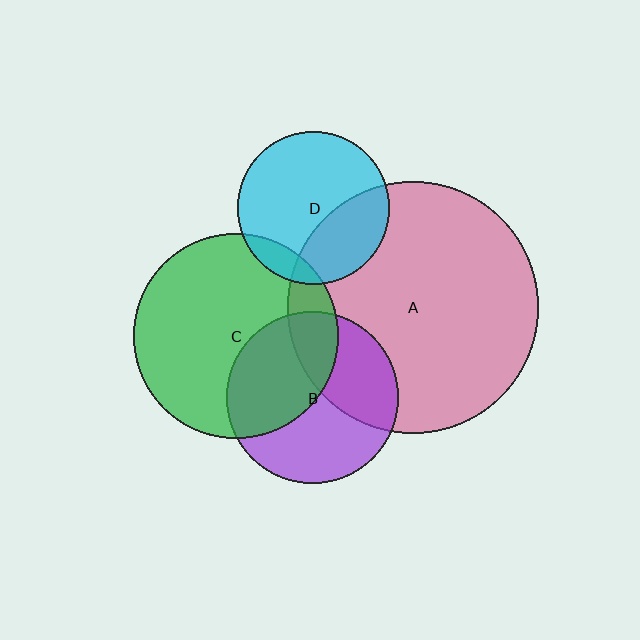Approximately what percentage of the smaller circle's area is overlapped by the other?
Approximately 45%.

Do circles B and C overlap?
Yes.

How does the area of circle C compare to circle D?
Approximately 1.8 times.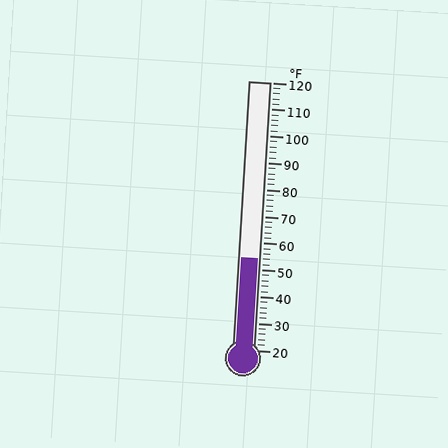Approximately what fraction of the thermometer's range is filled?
The thermometer is filled to approximately 35% of its range.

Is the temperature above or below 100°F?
The temperature is below 100°F.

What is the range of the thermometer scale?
The thermometer scale ranges from 20°F to 120°F.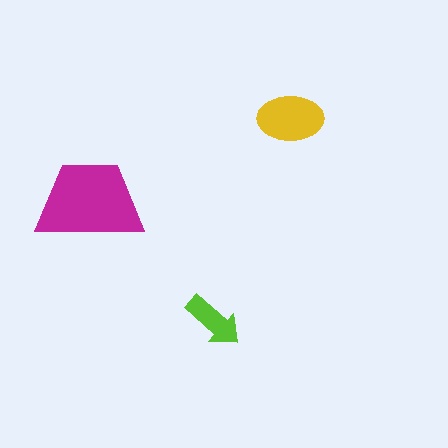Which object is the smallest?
The lime arrow.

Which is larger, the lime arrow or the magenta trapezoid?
The magenta trapezoid.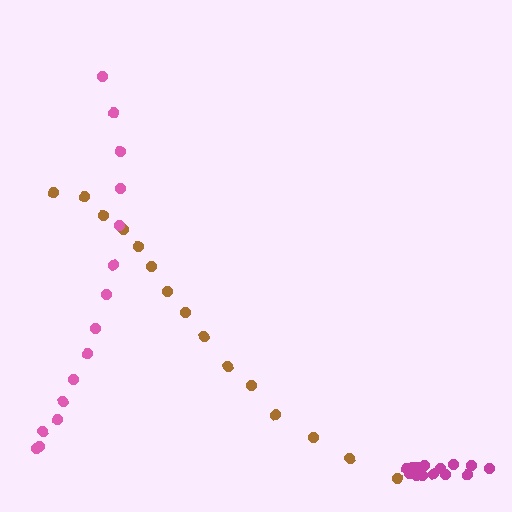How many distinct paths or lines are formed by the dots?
There are 3 distinct paths.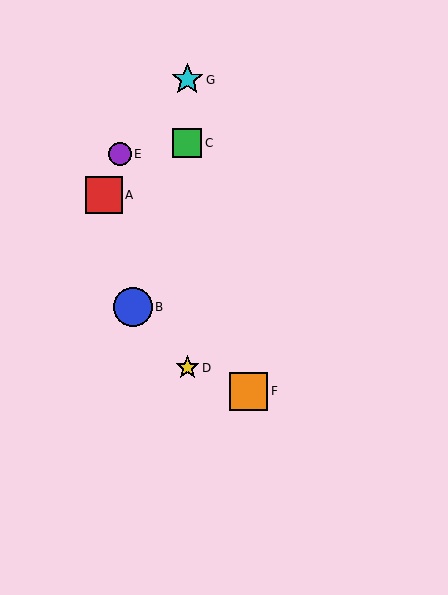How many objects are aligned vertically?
3 objects (C, D, G) are aligned vertically.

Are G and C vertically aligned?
Yes, both are at x≈187.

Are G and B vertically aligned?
No, G is at x≈187 and B is at x≈133.